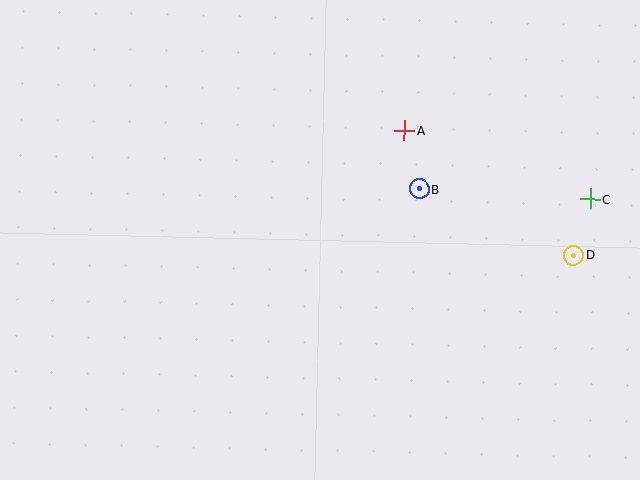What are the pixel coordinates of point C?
Point C is at (590, 199).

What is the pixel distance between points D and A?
The distance between D and A is 210 pixels.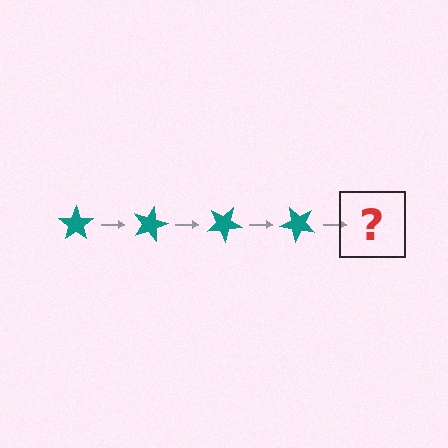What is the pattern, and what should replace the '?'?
The pattern is that the star rotates 15 degrees each step. The '?' should be a teal star rotated 60 degrees.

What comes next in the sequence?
The next element should be a teal star rotated 60 degrees.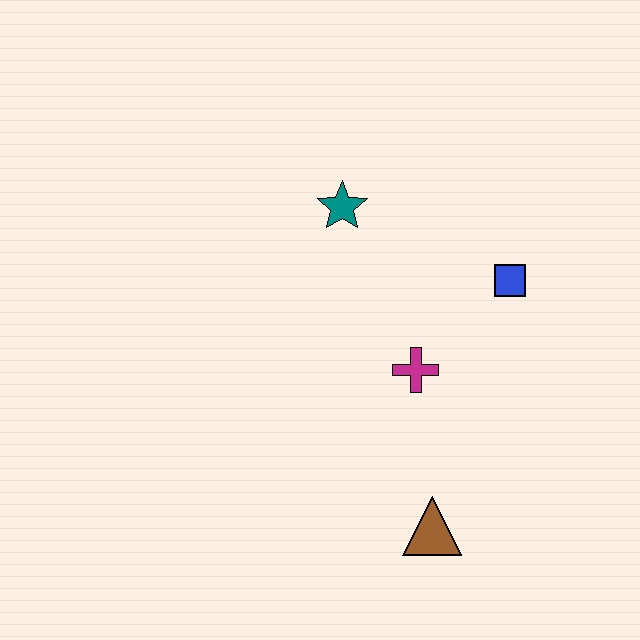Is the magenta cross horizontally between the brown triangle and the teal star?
Yes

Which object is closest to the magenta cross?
The blue square is closest to the magenta cross.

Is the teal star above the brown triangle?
Yes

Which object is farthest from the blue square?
The brown triangle is farthest from the blue square.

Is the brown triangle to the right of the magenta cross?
Yes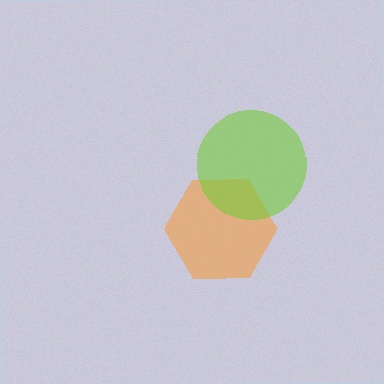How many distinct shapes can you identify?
There are 2 distinct shapes: an orange hexagon, a lime circle.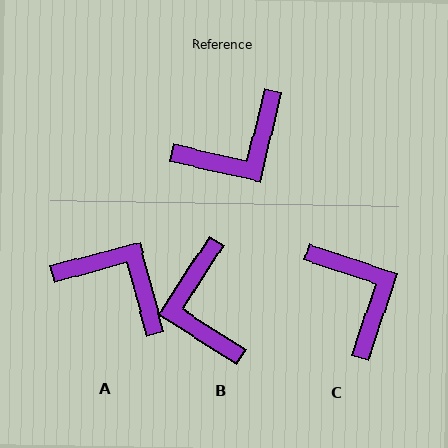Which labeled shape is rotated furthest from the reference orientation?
A, about 118 degrees away.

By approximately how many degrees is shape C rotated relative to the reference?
Approximately 85 degrees counter-clockwise.